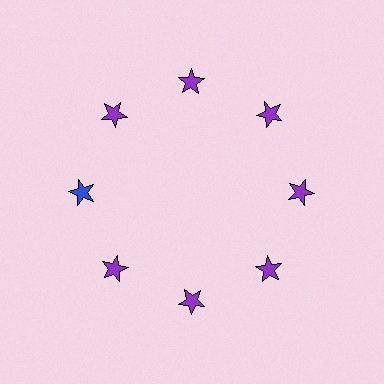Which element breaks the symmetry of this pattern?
The blue star at roughly the 9 o'clock position breaks the symmetry. All other shapes are purple stars.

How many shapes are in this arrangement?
There are 8 shapes arranged in a ring pattern.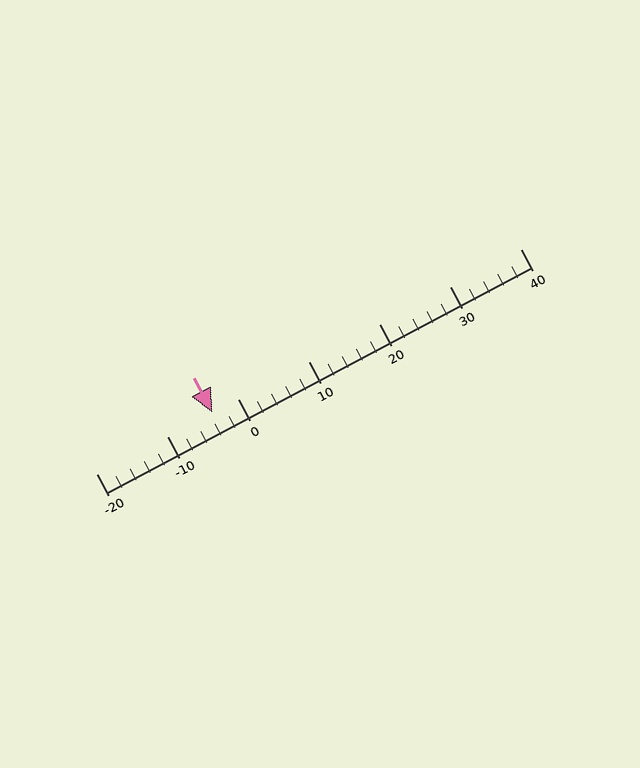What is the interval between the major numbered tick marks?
The major tick marks are spaced 10 units apart.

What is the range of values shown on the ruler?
The ruler shows values from -20 to 40.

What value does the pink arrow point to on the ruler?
The pink arrow points to approximately -4.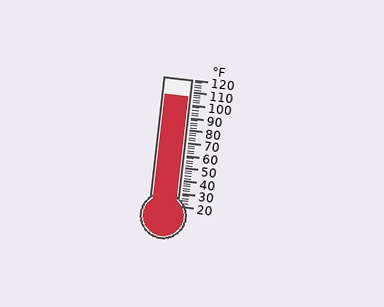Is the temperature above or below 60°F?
The temperature is above 60°F.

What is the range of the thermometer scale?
The thermometer scale ranges from 20°F to 120°F.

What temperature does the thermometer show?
The thermometer shows approximately 106°F.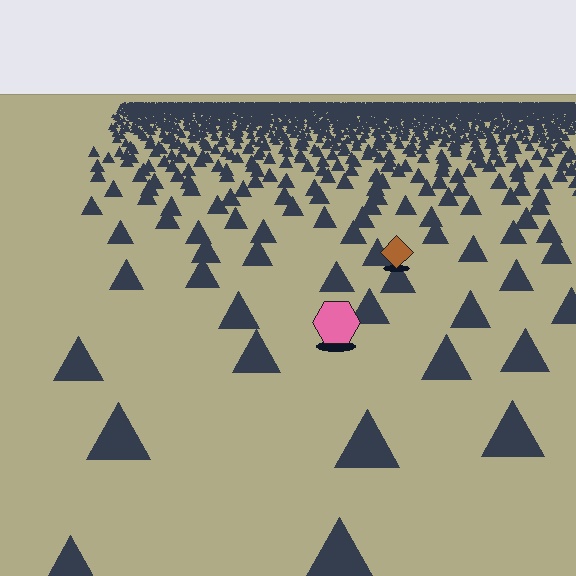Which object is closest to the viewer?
The pink hexagon is closest. The texture marks near it are larger and more spread out.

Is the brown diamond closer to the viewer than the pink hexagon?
No. The pink hexagon is closer — you can tell from the texture gradient: the ground texture is coarser near it.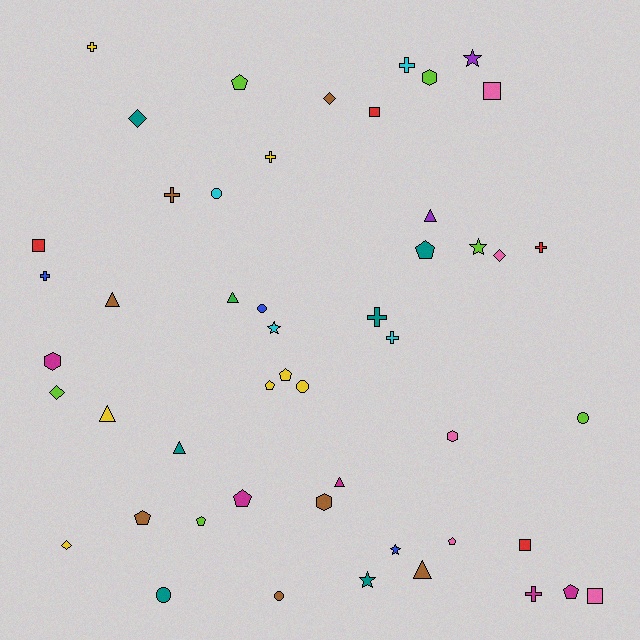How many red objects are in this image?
There are 4 red objects.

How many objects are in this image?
There are 50 objects.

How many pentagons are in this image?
There are 9 pentagons.